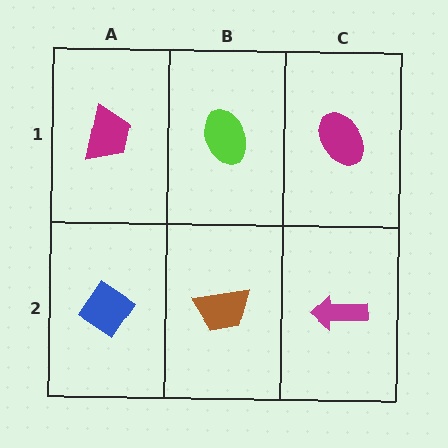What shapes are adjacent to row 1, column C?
A magenta arrow (row 2, column C), a lime ellipse (row 1, column B).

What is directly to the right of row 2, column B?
A magenta arrow.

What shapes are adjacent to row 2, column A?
A magenta trapezoid (row 1, column A), a brown trapezoid (row 2, column B).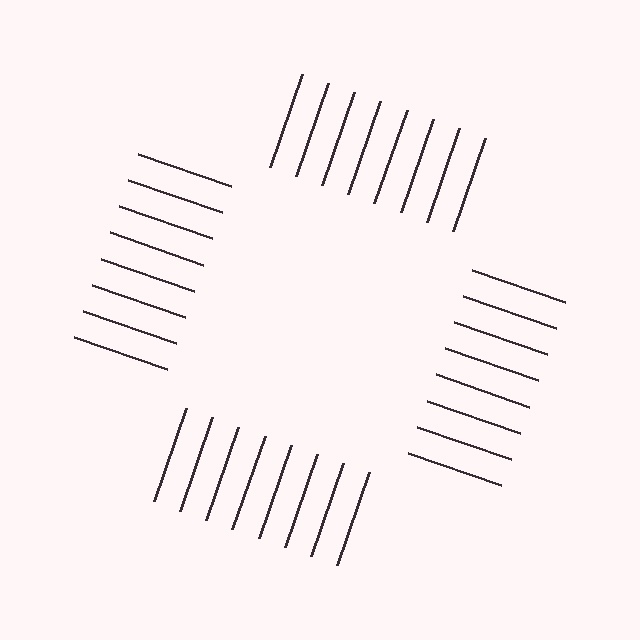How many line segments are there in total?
32 — 8 along each of the 4 edges.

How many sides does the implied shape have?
4 sides — the line-ends trace a square.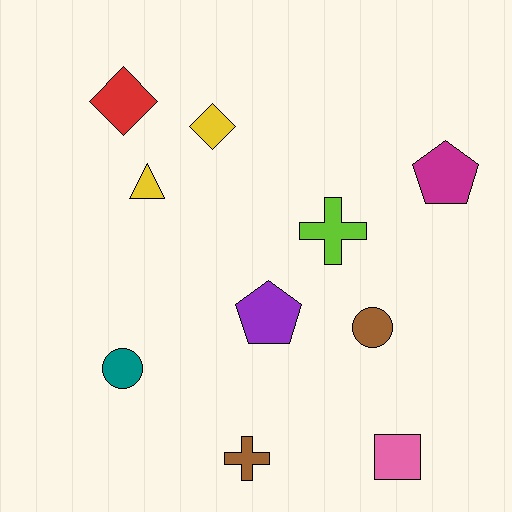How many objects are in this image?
There are 10 objects.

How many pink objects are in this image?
There is 1 pink object.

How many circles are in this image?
There are 2 circles.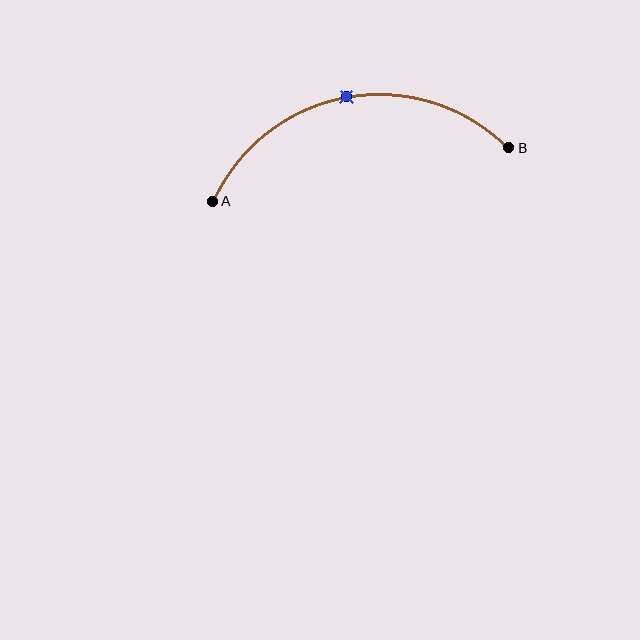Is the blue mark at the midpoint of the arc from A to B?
Yes. The blue mark lies on the arc at equal arc-length from both A and B — it is the arc midpoint.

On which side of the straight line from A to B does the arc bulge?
The arc bulges above the straight line connecting A and B.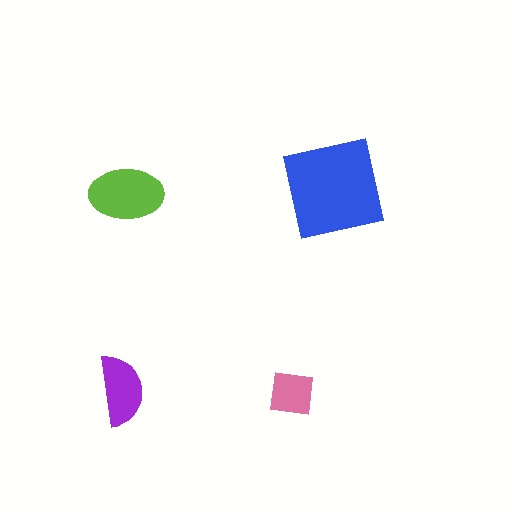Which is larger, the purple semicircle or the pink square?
The purple semicircle.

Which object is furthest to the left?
The purple semicircle is leftmost.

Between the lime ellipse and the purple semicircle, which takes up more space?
The lime ellipse.